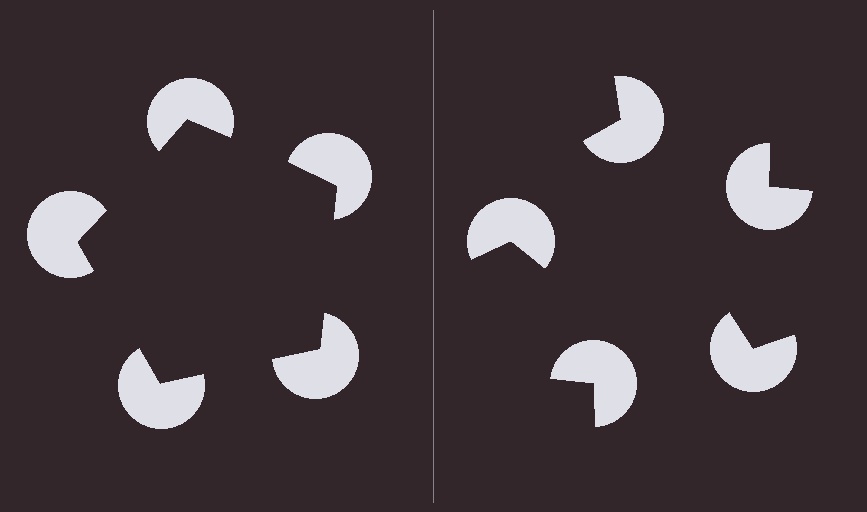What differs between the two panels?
The pac-man discs are positioned identically on both sides; only the wedge orientations differ. On the left they align to a pentagon; on the right they are misaligned.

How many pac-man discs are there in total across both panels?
10 — 5 on each side.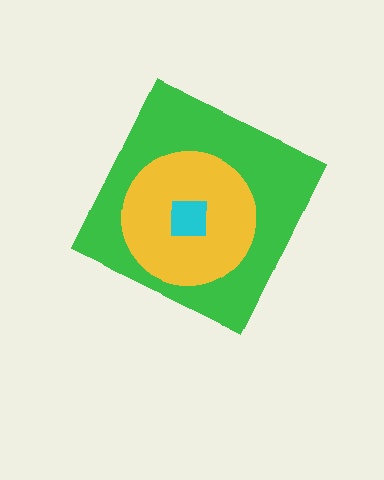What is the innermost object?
The cyan square.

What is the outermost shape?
The green diamond.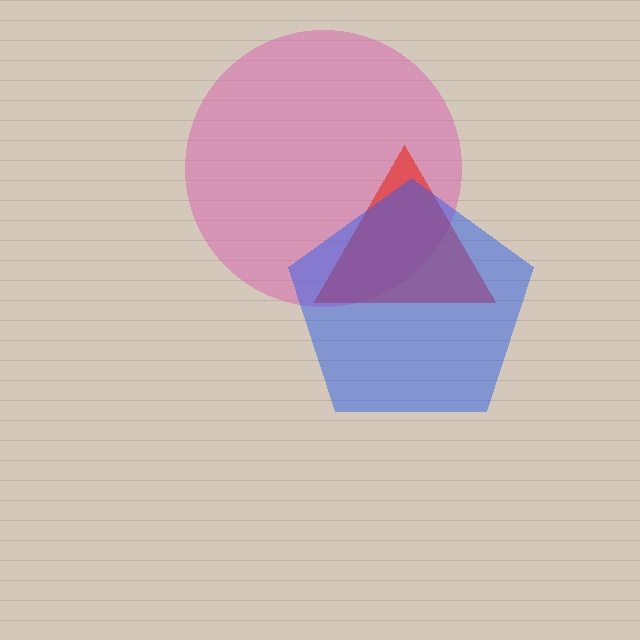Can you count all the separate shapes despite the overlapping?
Yes, there are 3 separate shapes.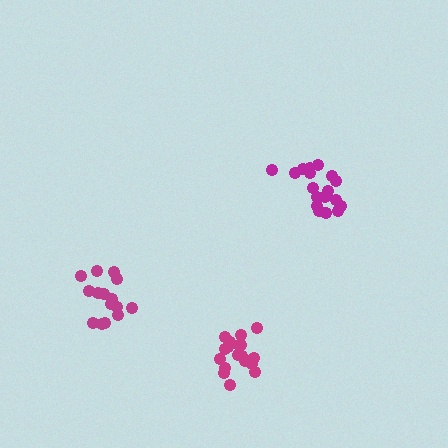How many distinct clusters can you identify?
There are 3 distinct clusters.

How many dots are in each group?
Group 1: 18 dots, Group 2: 19 dots, Group 3: 15 dots (52 total).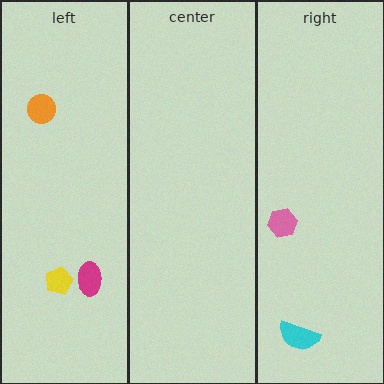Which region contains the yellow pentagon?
The left region.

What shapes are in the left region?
The yellow pentagon, the orange circle, the magenta ellipse.